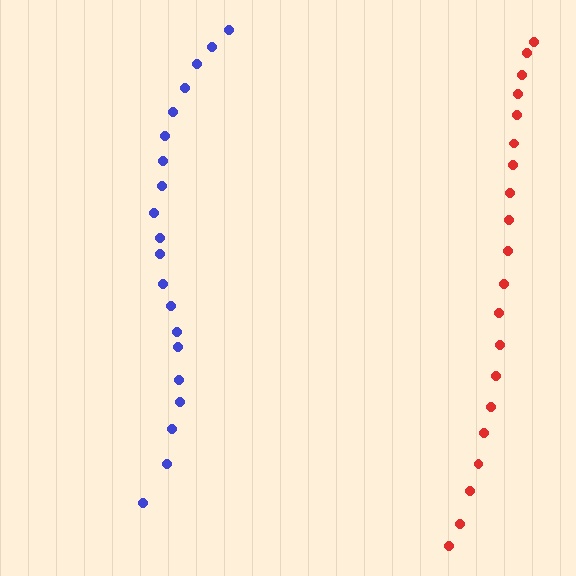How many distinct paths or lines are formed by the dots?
There are 2 distinct paths.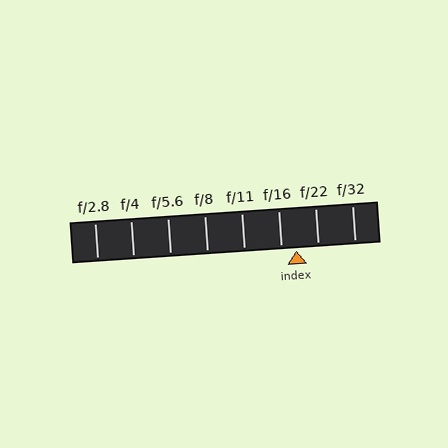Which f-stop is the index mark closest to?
The index mark is closest to f/16.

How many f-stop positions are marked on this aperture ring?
There are 8 f-stop positions marked.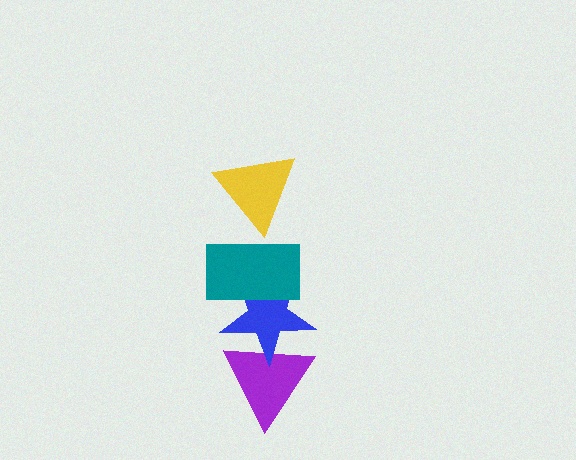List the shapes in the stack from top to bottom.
From top to bottom: the yellow triangle, the teal rectangle, the blue star, the purple triangle.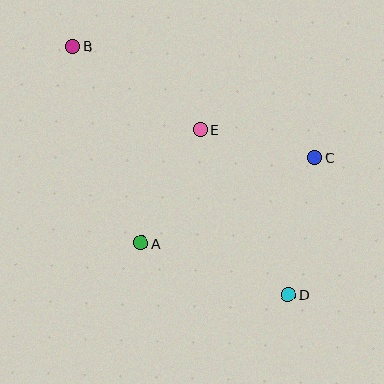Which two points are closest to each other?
Points C and E are closest to each other.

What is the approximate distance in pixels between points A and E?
The distance between A and E is approximately 128 pixels.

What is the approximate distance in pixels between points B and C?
The distance between B and C is approximately 267 pixels.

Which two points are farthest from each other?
Points B and D are farthest from each other.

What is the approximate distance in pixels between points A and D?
The distance between A and D is approximately 156 pixels.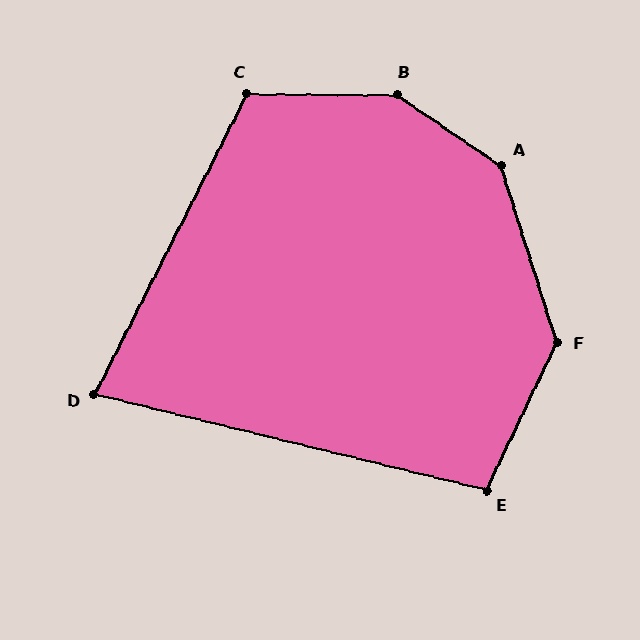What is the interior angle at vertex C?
Approximately 116 degrees (obtuse).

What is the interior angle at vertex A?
Approximately 142 degrees (obtuse).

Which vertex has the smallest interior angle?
D, at approximately 77 degrees.